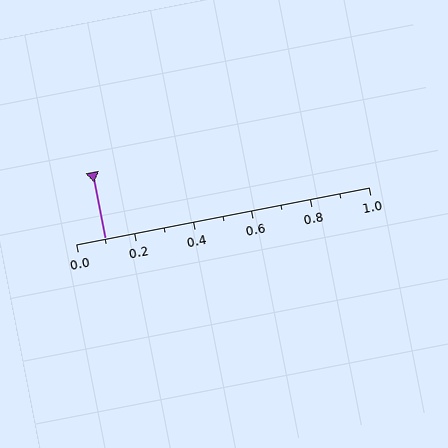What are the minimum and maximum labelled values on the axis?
The axis runs from 0.0 to 1.0.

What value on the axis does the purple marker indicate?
The marker indicates approximately 0.1.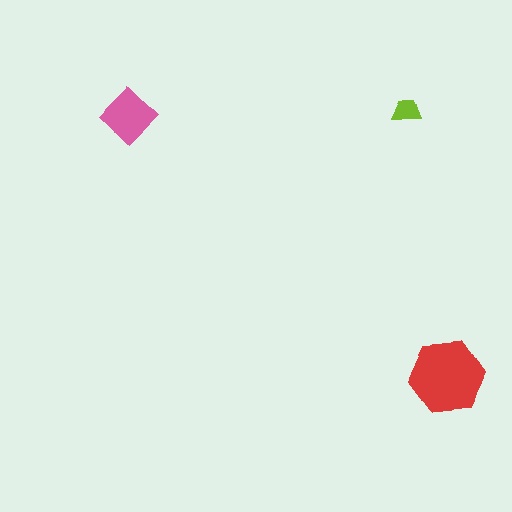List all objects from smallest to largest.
The lime trapezoid, the pink diamond, the red hexagon.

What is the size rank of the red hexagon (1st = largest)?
1st.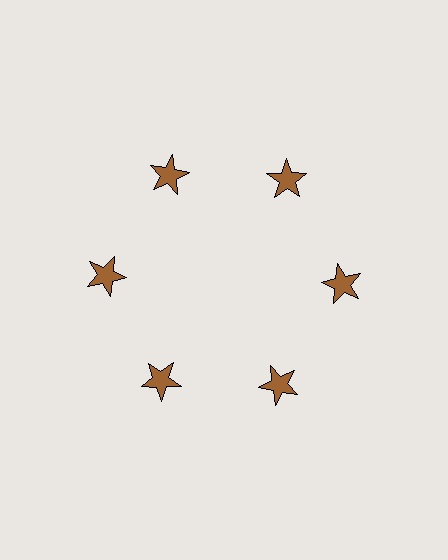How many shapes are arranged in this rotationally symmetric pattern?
There are 6 shapes, arranged in 6 groups of 1.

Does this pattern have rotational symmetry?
Yes, this pattern has 6-fold rotational symmetry. It looks the same after rotating 60 degrees around the center.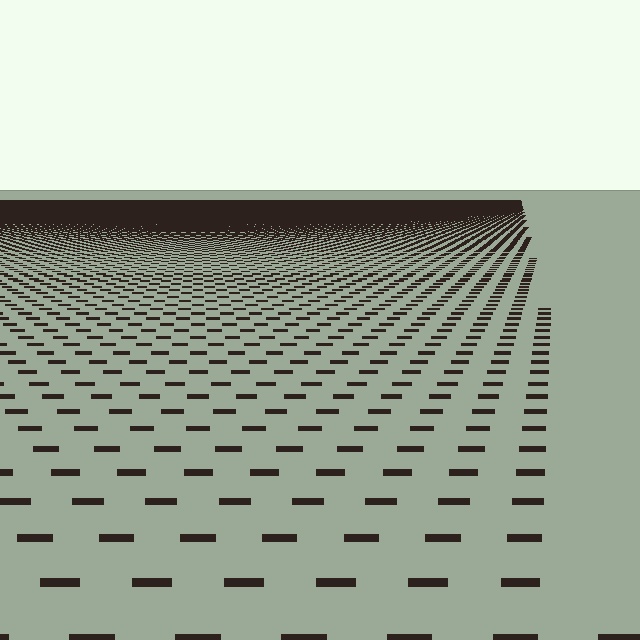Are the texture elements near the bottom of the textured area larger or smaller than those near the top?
Larger. Near the bottom, elements are closer to the viewer and appear at a bigger on-screen size.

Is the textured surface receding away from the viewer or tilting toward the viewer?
The surface is receding away from the viewer. Texture elements get smaller and denser toward the top.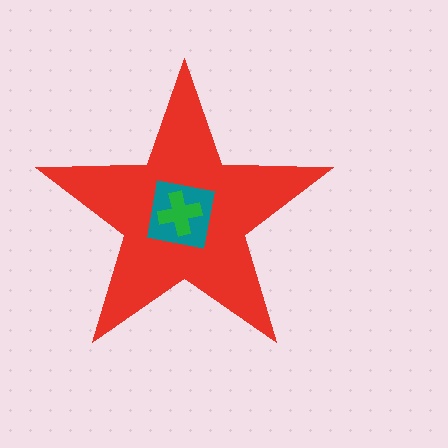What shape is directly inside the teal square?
The green cross.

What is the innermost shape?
The green cross.